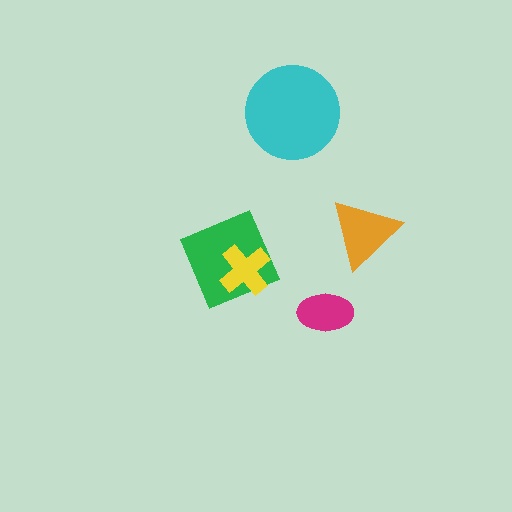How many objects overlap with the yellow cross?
1 object overlaps with the yellow cross.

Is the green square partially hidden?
Yes, it is partially covered by another shape.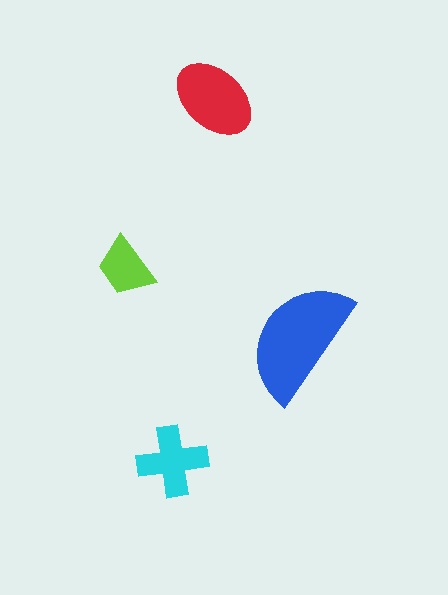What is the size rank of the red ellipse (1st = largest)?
2nd.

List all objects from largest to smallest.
The blue semicircle, the red ellipse, the cyan cross, the lime trapezoid.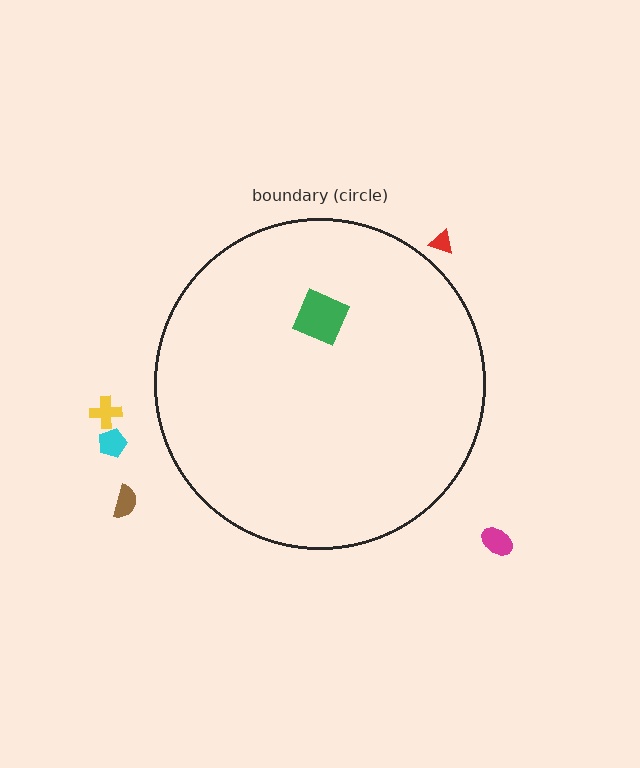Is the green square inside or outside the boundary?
Inside.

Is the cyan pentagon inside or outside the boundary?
Outside.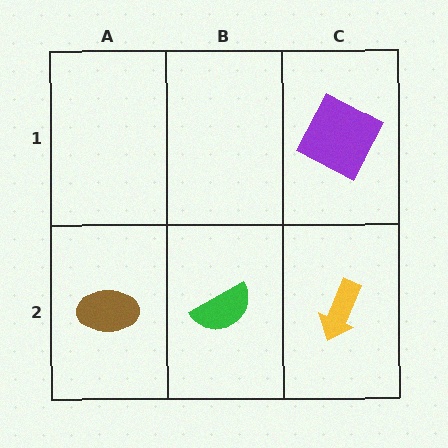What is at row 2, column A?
A brown ellipse.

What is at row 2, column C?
A yellow arrow.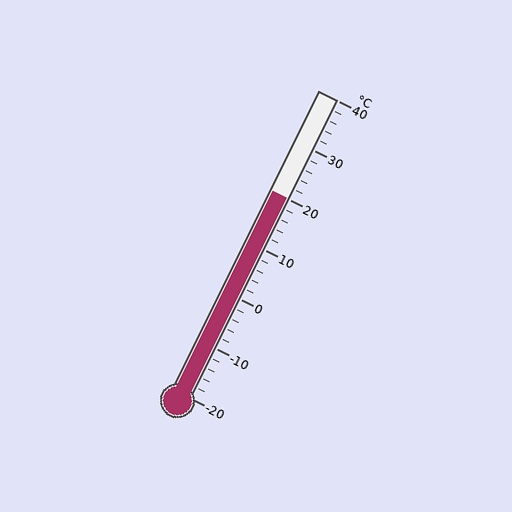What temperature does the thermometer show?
The thermometer shows approximately 20°C.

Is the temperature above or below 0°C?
The temperature is above 0°C.